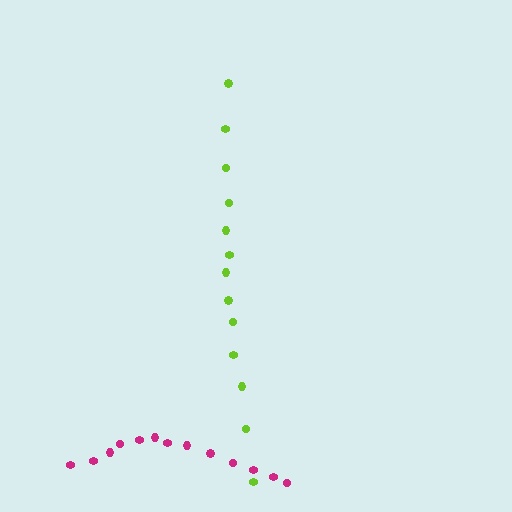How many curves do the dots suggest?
There are 2 distinct paths.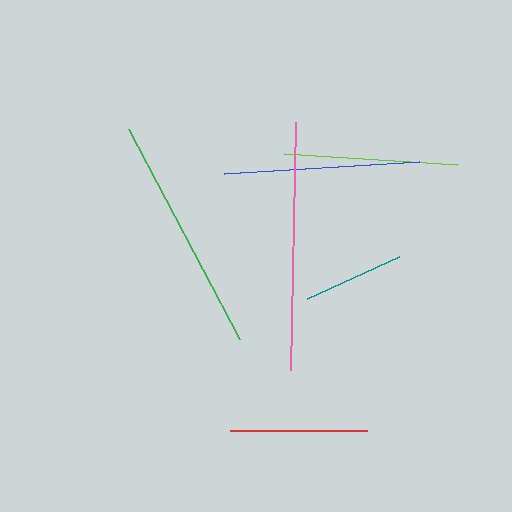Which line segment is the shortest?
The teal line is the shortest at approximately 102 pixels.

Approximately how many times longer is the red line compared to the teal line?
The red line is approximately 1.3 times the length of the teal line.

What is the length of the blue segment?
The blue segment is approximately 195 pixels long.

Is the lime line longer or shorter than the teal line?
The lime line is longer than the teal line.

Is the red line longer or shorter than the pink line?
The pink line is longer than the red line.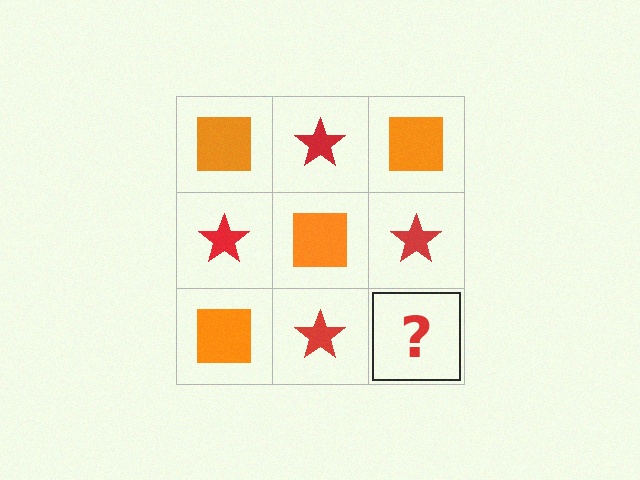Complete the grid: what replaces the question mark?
The question mark should be replaced with an orange square.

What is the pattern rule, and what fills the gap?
The rule is that it alternates orange square and red star in a checkerboard pattern. The gap should be filled with an orange square.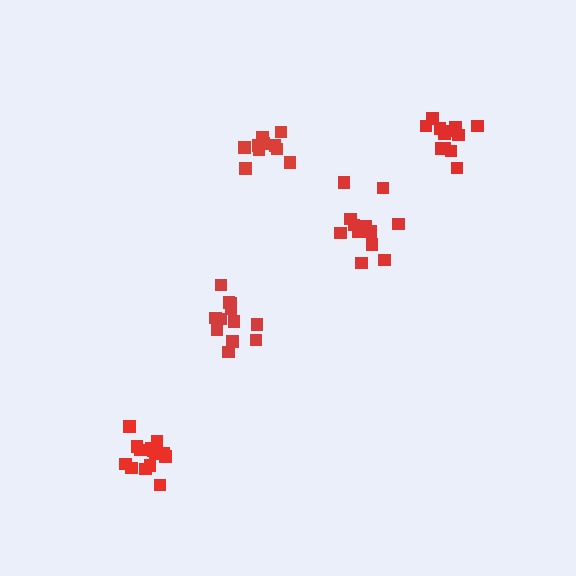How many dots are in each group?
Group 1: 12 dots, Group 2: 13 dots, Group 3: 12 dots, Group 4: 10 dots, Group 5: 14 dots (61 total).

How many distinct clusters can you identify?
There are 5 distinct clusters.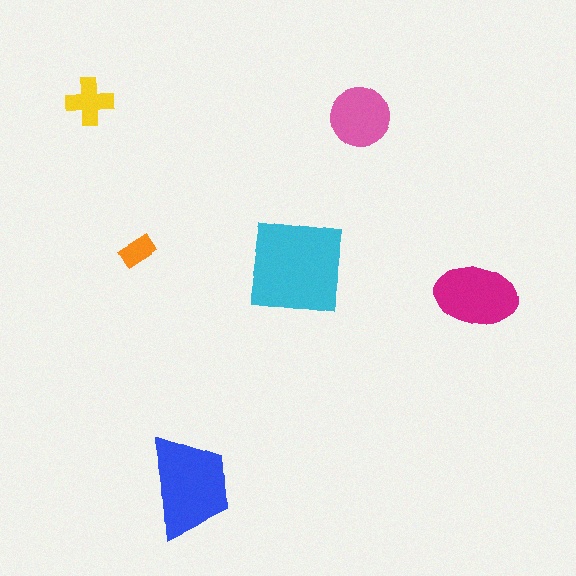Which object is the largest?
The cyan square.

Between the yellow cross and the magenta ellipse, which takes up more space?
The magenta ellipse.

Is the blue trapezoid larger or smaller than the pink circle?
Larger.